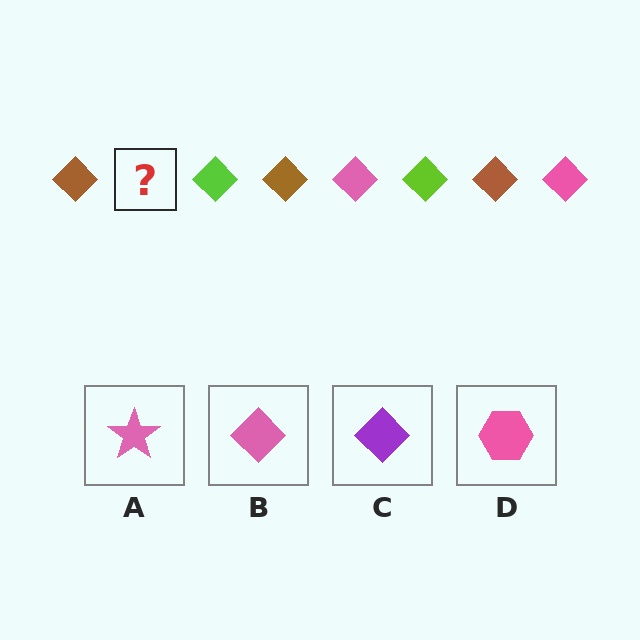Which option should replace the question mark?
Option B.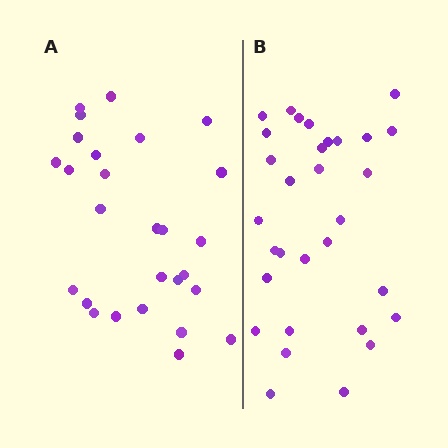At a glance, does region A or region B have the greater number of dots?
Region B (the right region) has more dots.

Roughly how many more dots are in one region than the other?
Region B has about 4 more dots than region A.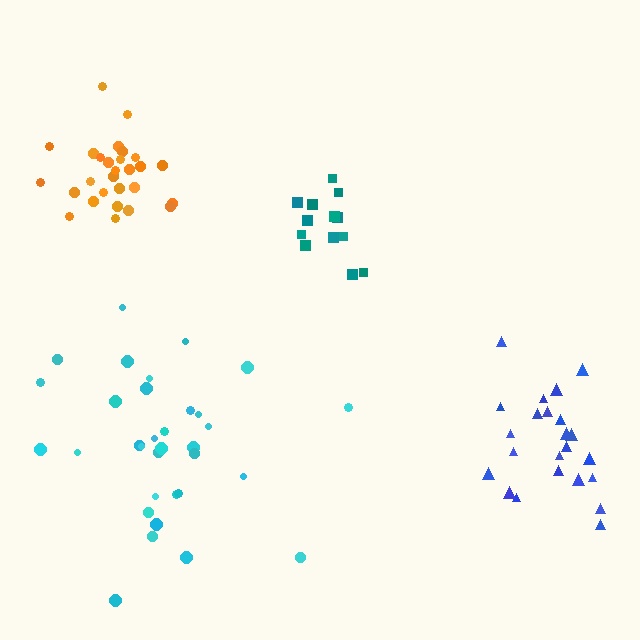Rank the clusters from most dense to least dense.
orange, teal, blue, cyan.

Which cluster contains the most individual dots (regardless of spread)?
Cyan (33).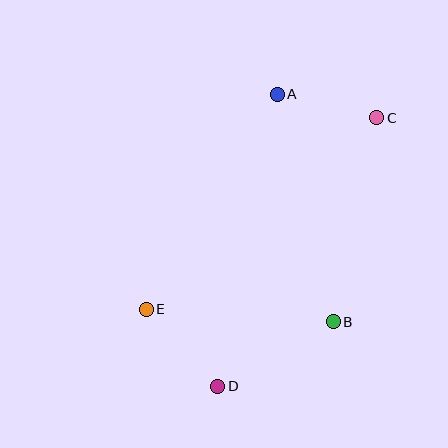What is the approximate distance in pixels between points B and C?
The distance between B and C is approximately 209 pixels.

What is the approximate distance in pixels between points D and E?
The distance between D and E is approximately 105 pixels.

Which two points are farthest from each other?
Points C and D are farthest from each other.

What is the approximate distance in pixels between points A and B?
The distance between A and B is approximately 234 pixels.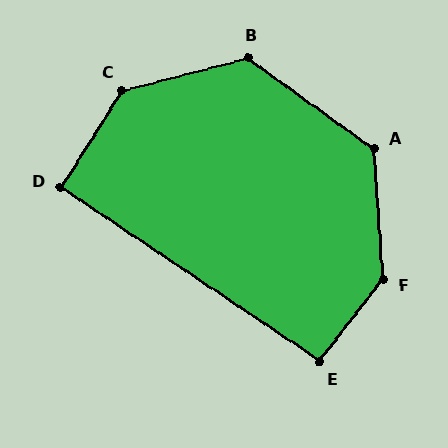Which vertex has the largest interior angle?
F, at approximately 139 degrees.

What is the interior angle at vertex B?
Approximately 129 degrees (obtuse).